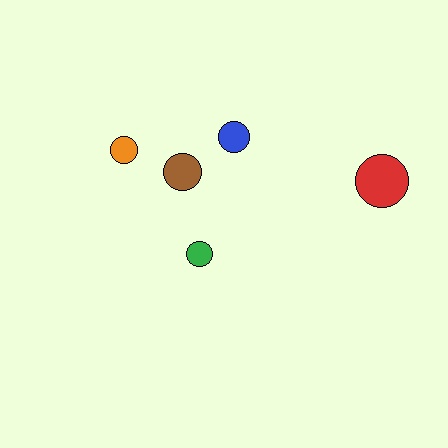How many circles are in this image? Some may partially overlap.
There are 5 circles.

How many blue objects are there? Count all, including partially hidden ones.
There is 1 blue object.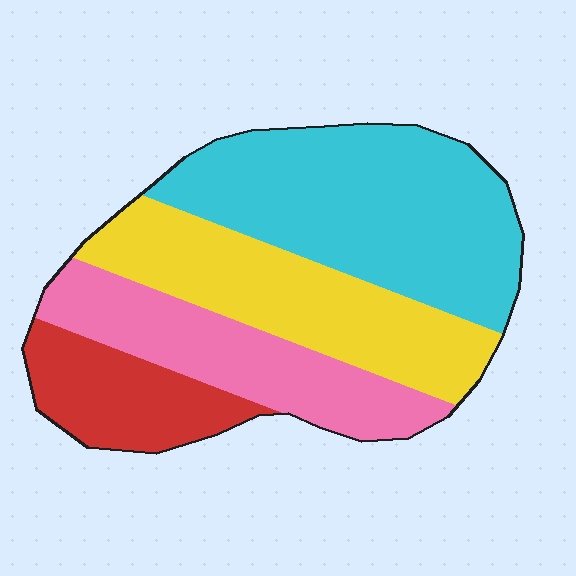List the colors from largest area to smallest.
From largest to smallest: cyan, yellow, pink, red.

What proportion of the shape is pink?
Pink takes up about one fifth (1/5) of the shape.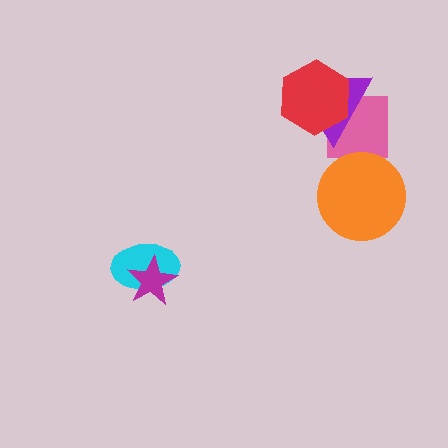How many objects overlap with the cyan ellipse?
1 object overlaps with the cyan ellipse.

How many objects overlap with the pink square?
2 objects overlap with the pink square.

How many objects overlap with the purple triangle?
2 objects overlap with the purple triangle.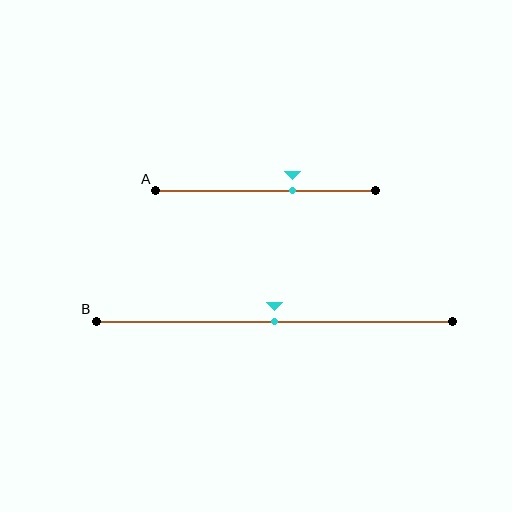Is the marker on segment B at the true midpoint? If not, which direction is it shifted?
Yes, the marker on segment B is at the true midpoint.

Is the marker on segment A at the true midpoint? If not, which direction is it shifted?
No, the marker on segment A is shifted to the right by about 12% of the segment length.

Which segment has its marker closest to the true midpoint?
Segment B has its marker closest to the true midpoint.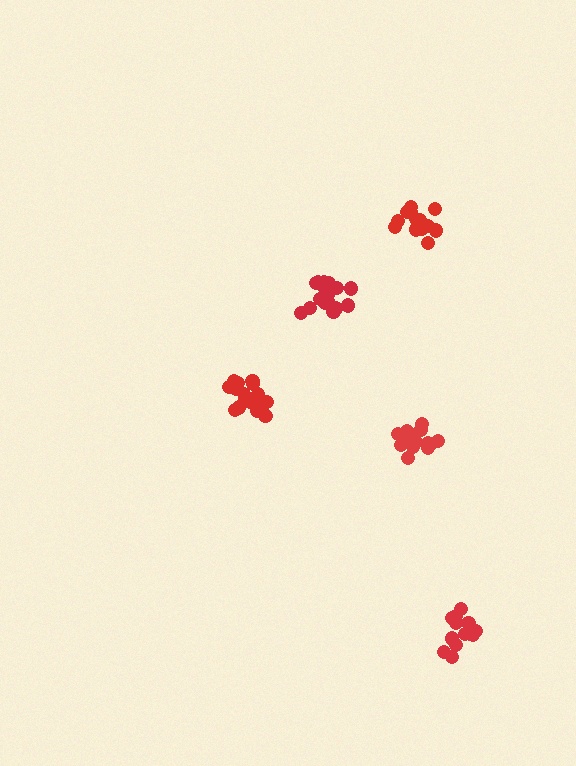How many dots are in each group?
Group 1: 17 dots, Group 2: 18 dots, Group 3: 17 dots, Group 4: 14 dots, Group 5: 13 dots (79 total).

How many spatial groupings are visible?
There are 5 spatial groupings.